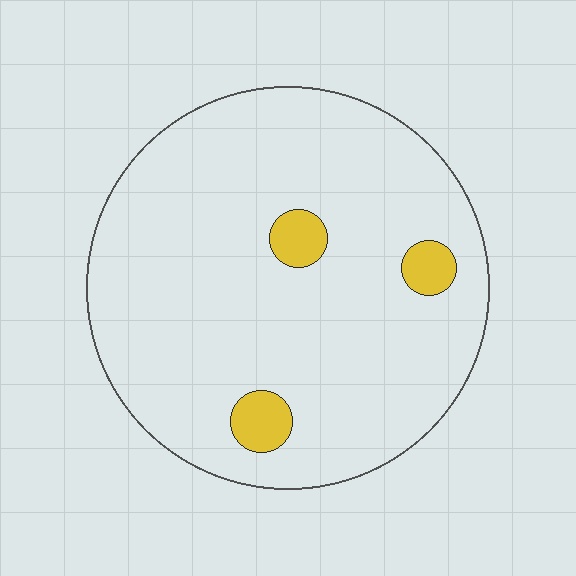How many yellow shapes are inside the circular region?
3.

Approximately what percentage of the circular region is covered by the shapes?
Approximately 5%.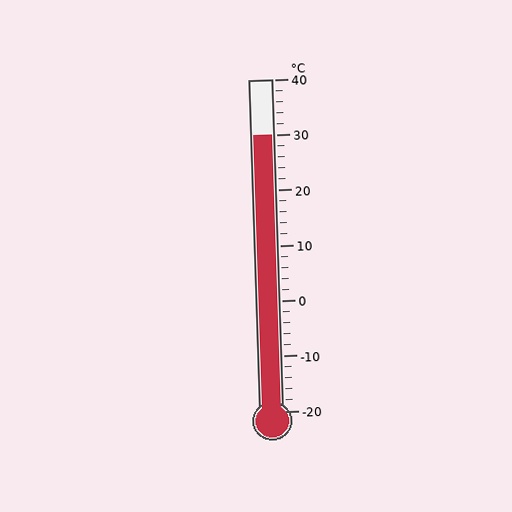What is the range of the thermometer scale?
The thermometer scale ranges from -20°C to 40°C.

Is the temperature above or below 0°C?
The temperature is above 0°C.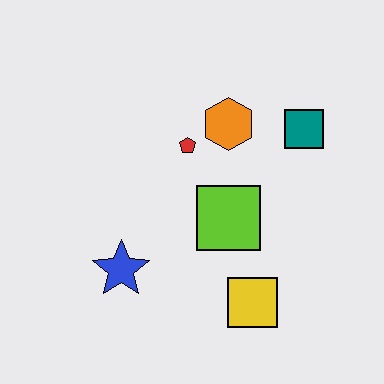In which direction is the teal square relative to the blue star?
The teal square is to the right of the blue star.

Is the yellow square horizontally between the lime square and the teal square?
Yes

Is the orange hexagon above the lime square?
Yes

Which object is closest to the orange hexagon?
The red pentagon is closest to the orange hexagon.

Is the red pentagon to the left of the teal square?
Yes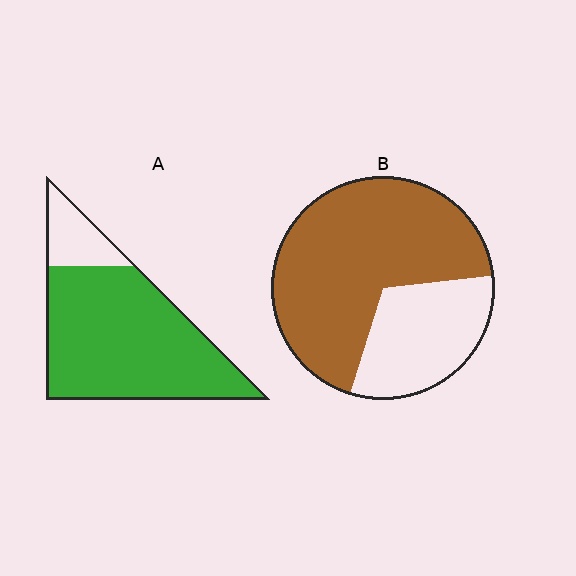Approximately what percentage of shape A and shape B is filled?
A is approximately 85% and B is approximately 70%.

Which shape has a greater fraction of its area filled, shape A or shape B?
Shape A.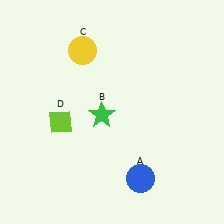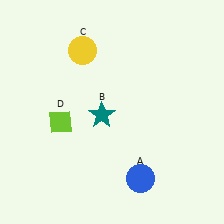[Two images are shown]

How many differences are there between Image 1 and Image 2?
There is 1 difference between the two images.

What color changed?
The star (B) changed from green in Image 1 to teal in Image 2.